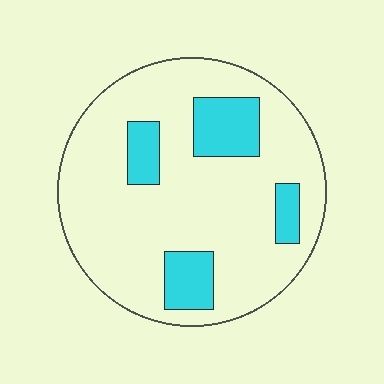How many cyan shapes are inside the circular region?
4.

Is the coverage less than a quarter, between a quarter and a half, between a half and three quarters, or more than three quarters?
Less than a quarter.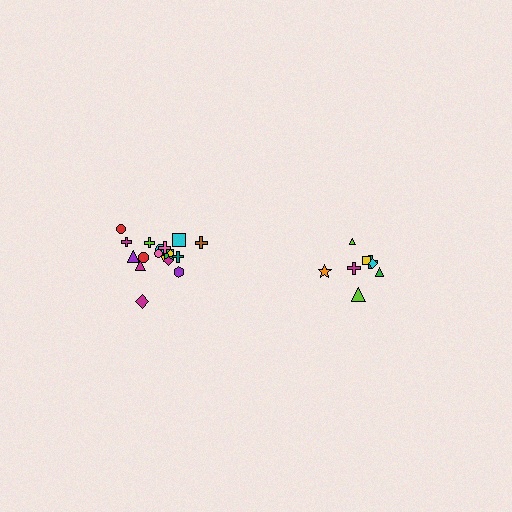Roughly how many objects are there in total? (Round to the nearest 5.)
Roughly 25 objects in total.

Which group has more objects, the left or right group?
The left group.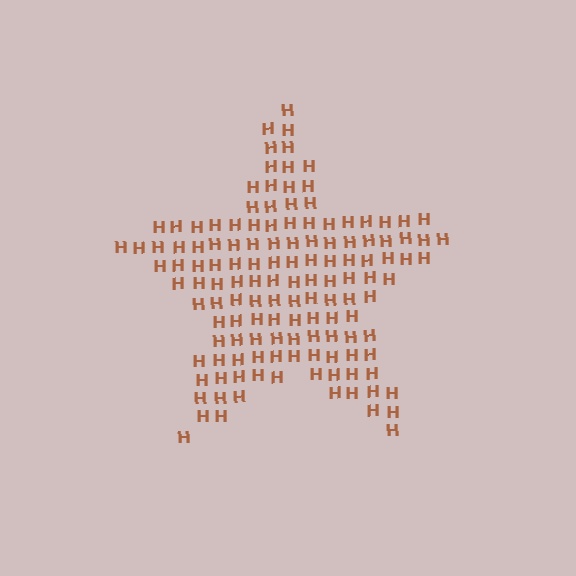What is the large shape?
The large shape is a star.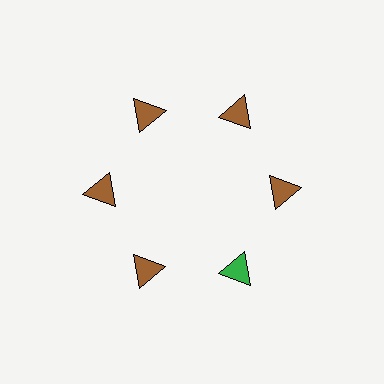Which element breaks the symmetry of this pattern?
The green triangle at roughly the 5 o'clock position breaks the symmetry. All other shapes are brown triangles.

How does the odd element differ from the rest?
It has a different color: green instead of brown.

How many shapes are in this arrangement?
There are 6 shapes arranged in a ring pattern.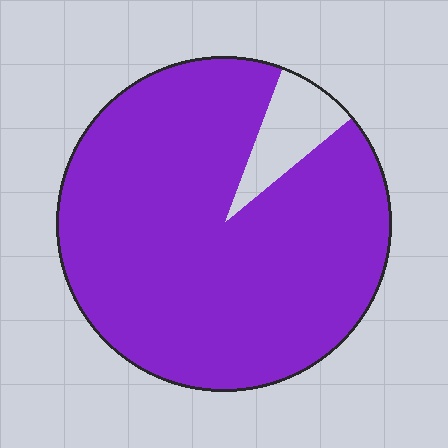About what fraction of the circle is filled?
About nine tenths (9/10).